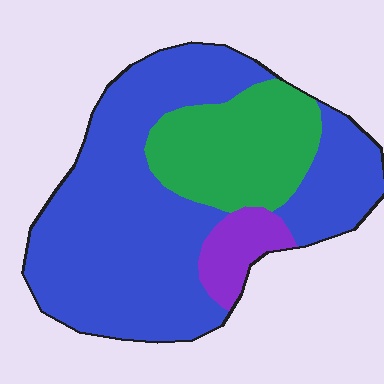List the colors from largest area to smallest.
From largest to smallest: blue, green, purple.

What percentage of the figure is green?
Green takes up between a sixth and a third of the figure.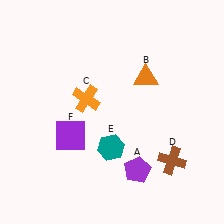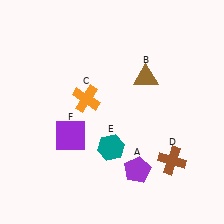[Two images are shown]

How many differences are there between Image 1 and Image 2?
There is 1 difference between the two images.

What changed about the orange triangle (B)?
In Image 1, B is orange. In Image 2, it changed to brown.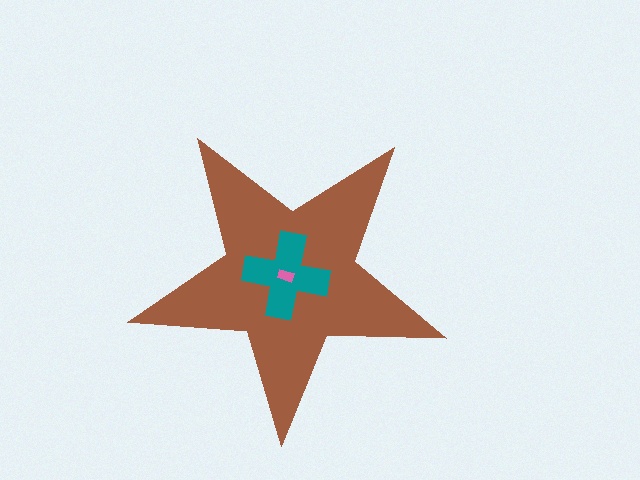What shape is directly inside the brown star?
The teal cross.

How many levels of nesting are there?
3.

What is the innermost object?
The pink rectangle.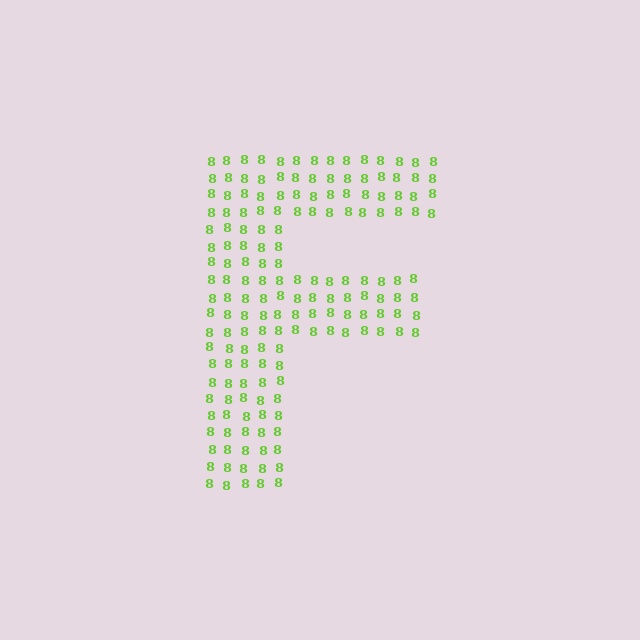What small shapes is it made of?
It is made of small digit 8's.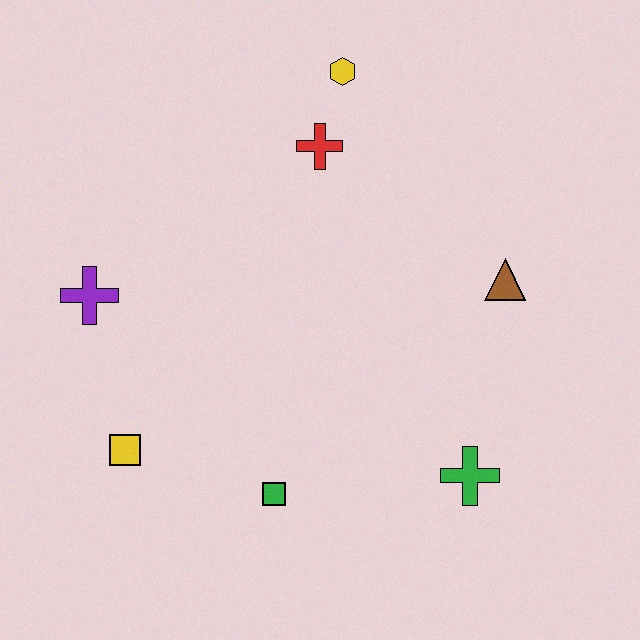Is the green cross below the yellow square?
Yes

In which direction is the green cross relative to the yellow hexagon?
The green cross is below the yellow hexagon.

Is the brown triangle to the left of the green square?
No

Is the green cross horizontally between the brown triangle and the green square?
Yes